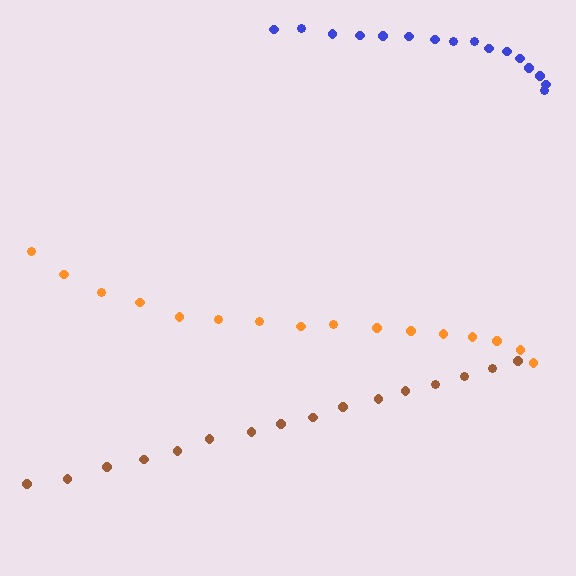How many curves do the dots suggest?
There are 3 distinct paths.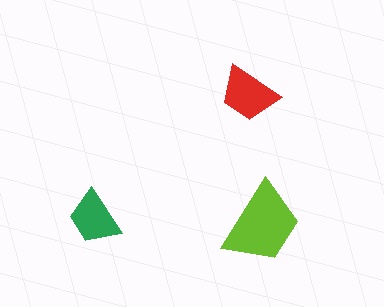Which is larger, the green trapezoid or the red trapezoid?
The red one.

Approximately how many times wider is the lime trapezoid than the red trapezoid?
About 1.5 times wider.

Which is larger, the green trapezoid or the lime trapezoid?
The lime one.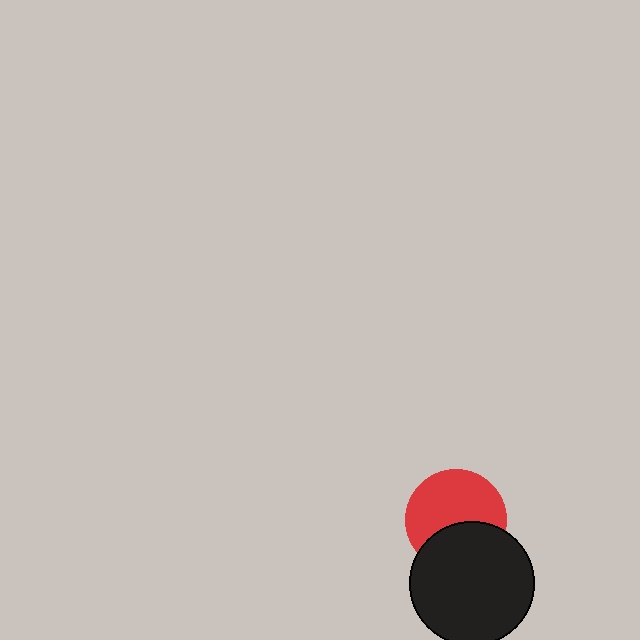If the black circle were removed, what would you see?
You would see the complete red circle.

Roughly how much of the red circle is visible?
About half of it is visible (roughly 62%).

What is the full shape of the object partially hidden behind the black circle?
The partially hidden object is a red circle.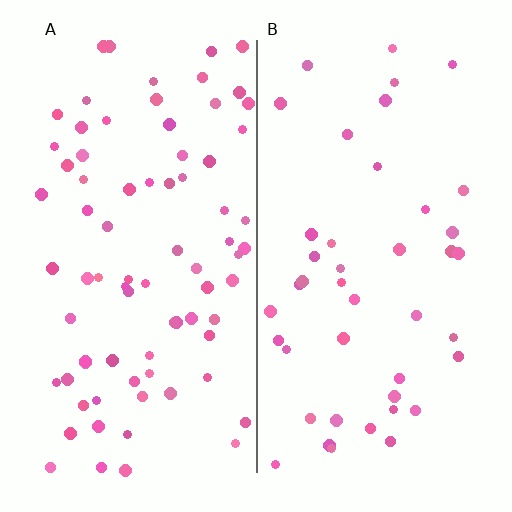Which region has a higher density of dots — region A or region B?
A (the left).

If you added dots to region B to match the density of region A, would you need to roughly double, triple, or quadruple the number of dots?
Approximately double.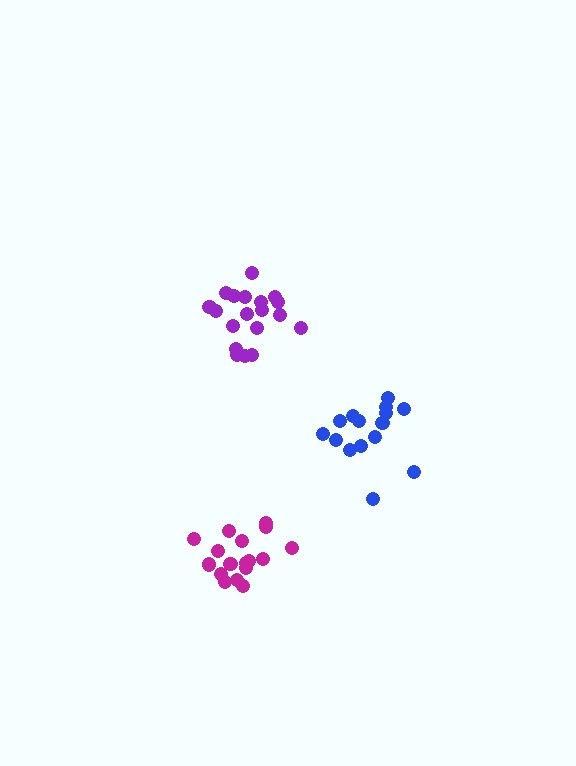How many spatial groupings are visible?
There are 3 spatial groupings.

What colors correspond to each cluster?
The clusters are colored: magenta, blue, purple.